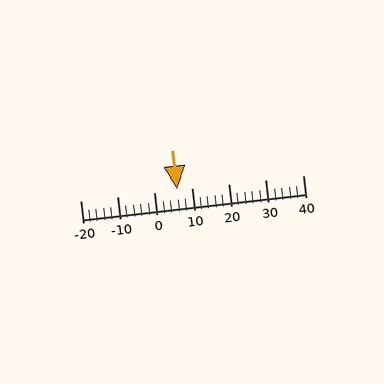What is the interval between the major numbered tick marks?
The major tick marks are spaced 10 units apart.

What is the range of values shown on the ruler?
The ruler shows values from -20 to 40.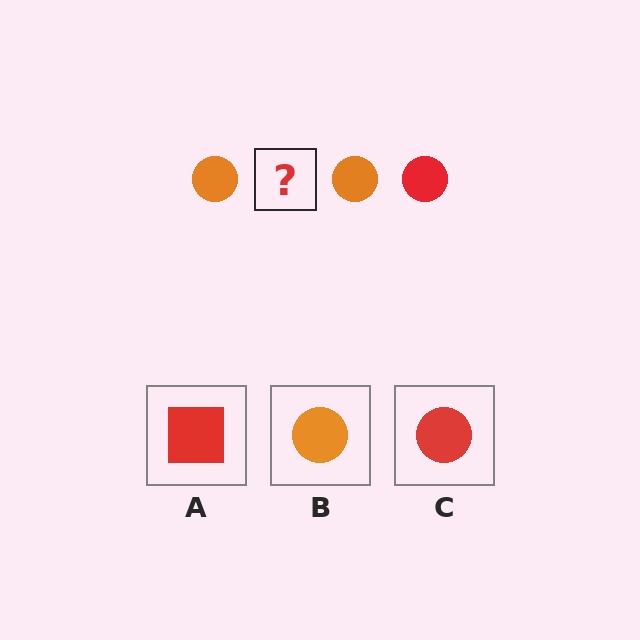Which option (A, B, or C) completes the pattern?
C.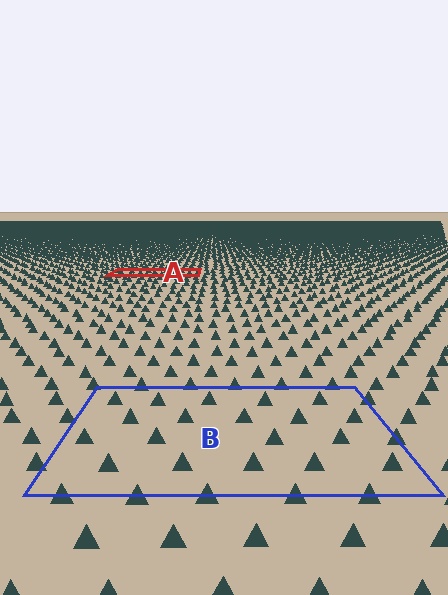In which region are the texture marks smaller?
The texture marks are smaller in region A, because it is farther away.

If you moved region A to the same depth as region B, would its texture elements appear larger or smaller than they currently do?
They would appear larger. At a closer depth, the same texture elements are projected at a bigger on-screen size.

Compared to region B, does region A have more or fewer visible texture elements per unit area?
Region A has more texture elements per unit area — they are packed more densely because it is farther away.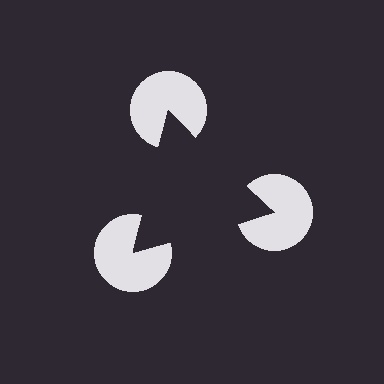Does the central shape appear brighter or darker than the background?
It typically appears slightly darker than the background, even though no actual brightness change is drawn.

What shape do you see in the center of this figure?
An illusory triangle — its edges are inferred from the aligned wedge cuts in the pac-man discs, not physically drawn.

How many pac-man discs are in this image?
There are 3 — one at each vertex of the illusory triangle.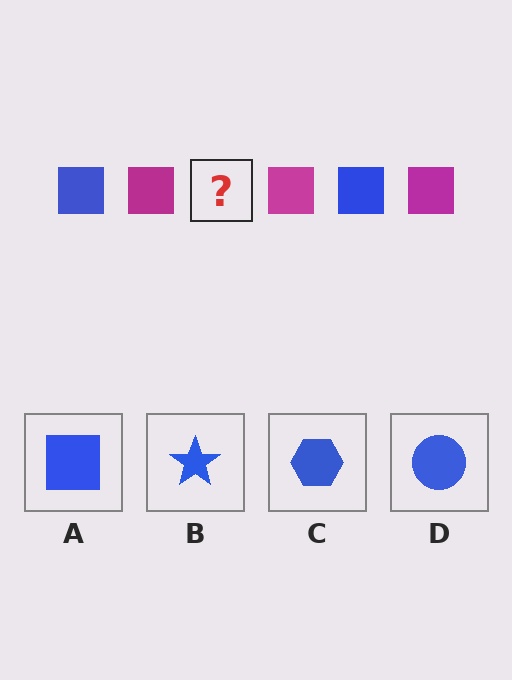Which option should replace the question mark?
Option A.